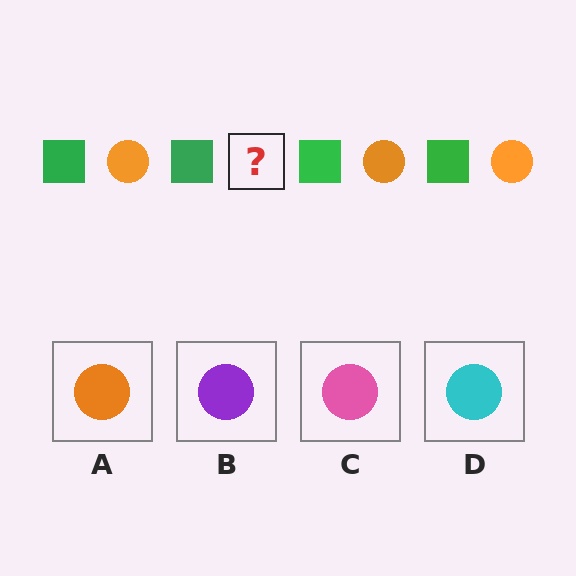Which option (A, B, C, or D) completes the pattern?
A.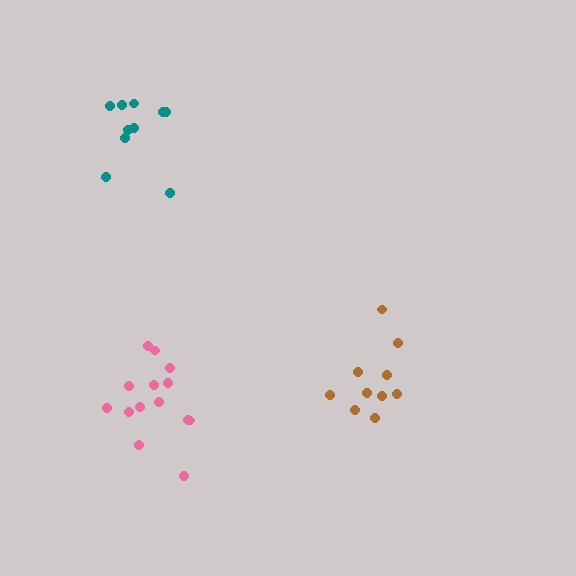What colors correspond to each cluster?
The clusters are colored: brown, pink, teal.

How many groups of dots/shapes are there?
There are 3 groups.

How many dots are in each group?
Group 1: 10 dots, Group 2: 14 dots, Group 3: 10 dots (34 total).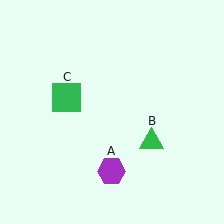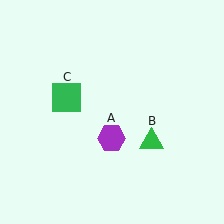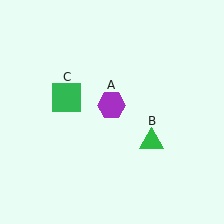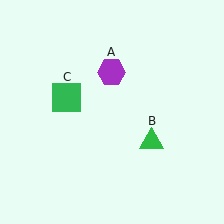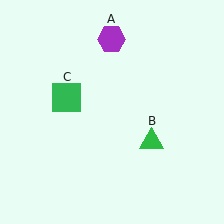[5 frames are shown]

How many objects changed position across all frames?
1 object changed position: purple hexagon (object A).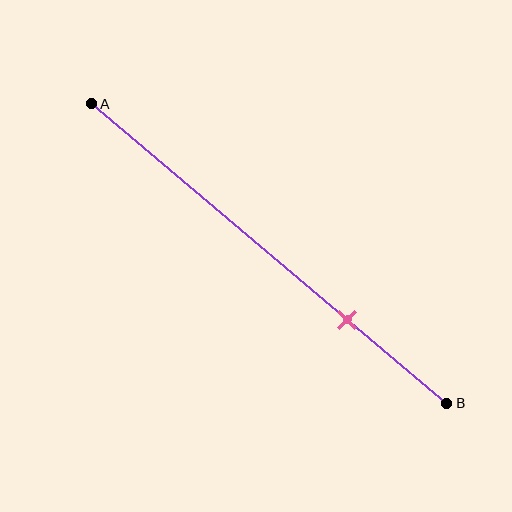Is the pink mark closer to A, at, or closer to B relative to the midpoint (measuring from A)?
The pink mark is closer to point B than the midpoint of segment AB.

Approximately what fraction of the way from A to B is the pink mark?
The pink mark is approximately 70% of the way from A to B.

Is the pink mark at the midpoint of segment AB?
No, the mark is at about 70% from A, not at the 50% midpoint.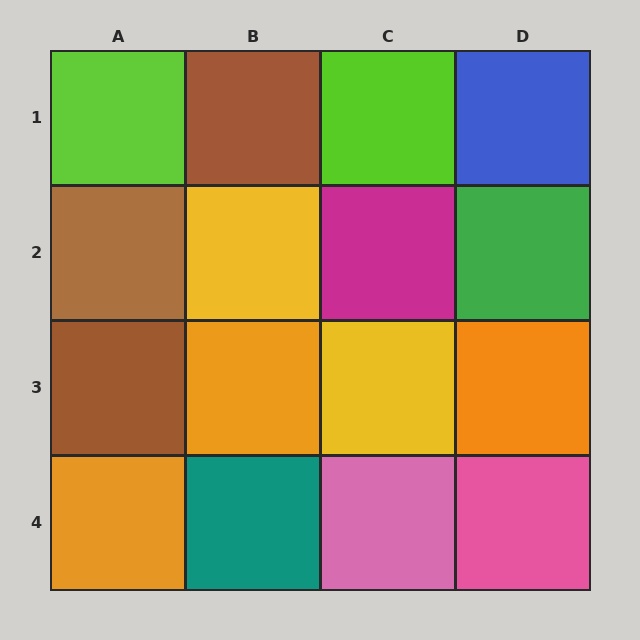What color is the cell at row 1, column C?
Lime.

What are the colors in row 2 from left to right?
Brown, yellow, magenta, green.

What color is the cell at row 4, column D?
Pink.